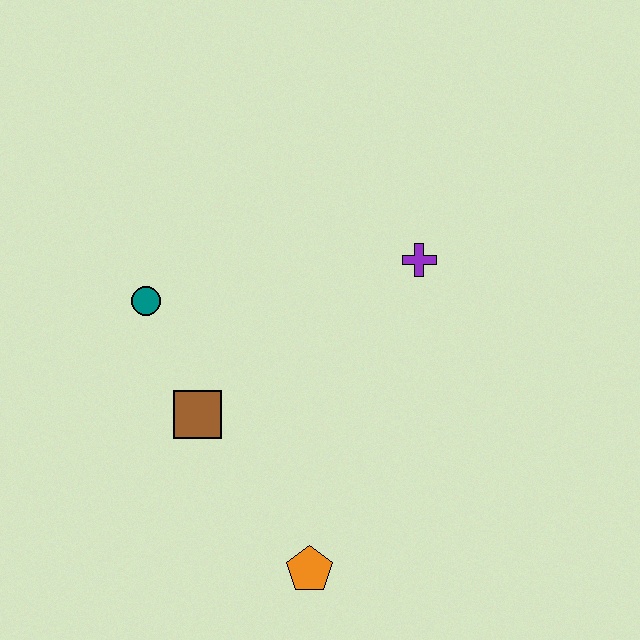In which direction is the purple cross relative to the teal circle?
The purple cross is to the right of the teal circle.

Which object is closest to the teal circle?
The brown square is closest to the teal circle.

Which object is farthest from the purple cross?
The orange pentagon is farthest from the purple cross.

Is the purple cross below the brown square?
No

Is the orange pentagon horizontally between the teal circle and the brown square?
No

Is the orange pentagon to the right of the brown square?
Yes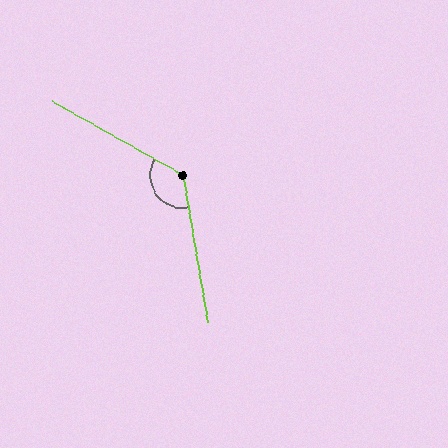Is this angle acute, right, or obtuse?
It is obtuse.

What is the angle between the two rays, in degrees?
Approximately 129 degrees.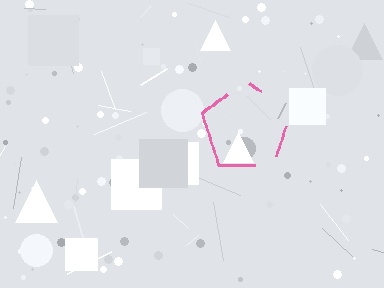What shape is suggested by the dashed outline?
The dashed outline suggests a pentagon.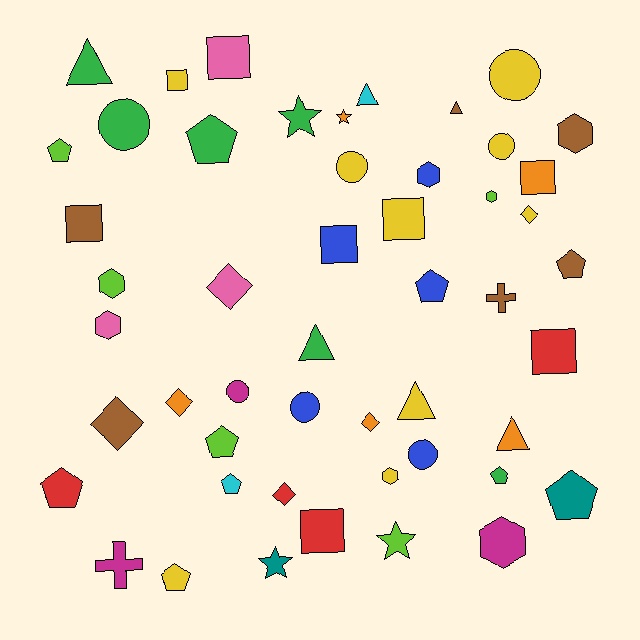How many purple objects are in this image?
There are no purple objects.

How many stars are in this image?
There are 4 stars.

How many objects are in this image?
There are 50 objects.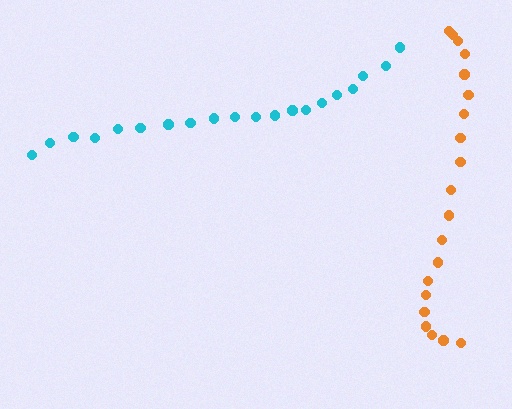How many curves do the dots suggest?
There are 2 distinct paths.